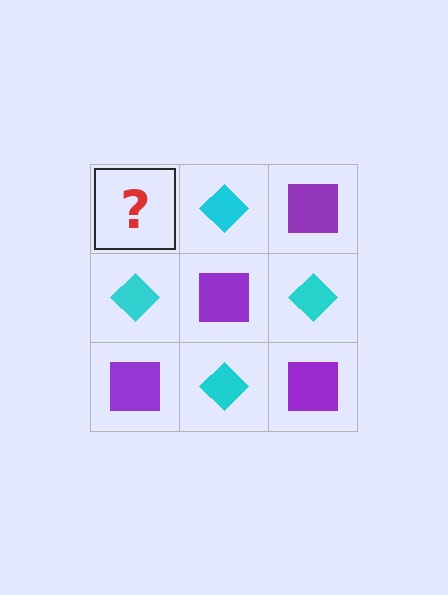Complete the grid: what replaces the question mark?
The question mark should be replaced with a purple square.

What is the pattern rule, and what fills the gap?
The rule is that it alternates purple square and cyan diamond in a checkerboard pattern. The gap should be filled with a purple square.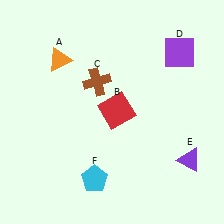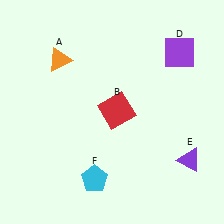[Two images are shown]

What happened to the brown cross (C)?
The brown cross (C) was removed in Image 2. It was in the top-left area of Image 1.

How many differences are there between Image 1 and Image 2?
There is 1 difference between the two images.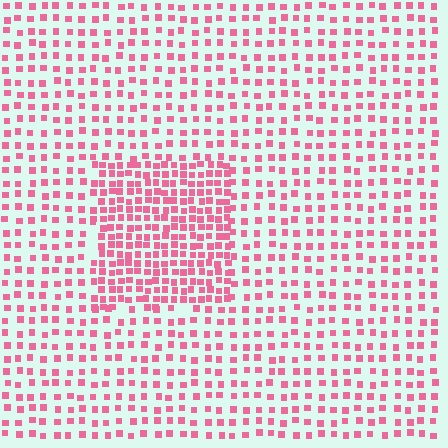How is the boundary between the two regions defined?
The boundary is defined by a change in element density (approximately 2.0x ratio). All elements are the same color, size, and shape.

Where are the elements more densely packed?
The elements are more densely packed inside the rectangle boundary.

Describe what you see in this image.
The image contains small pink elements arranged at two different densities. A rectangle-shaped region is visible where the elements are more densely packed than the surrounding area.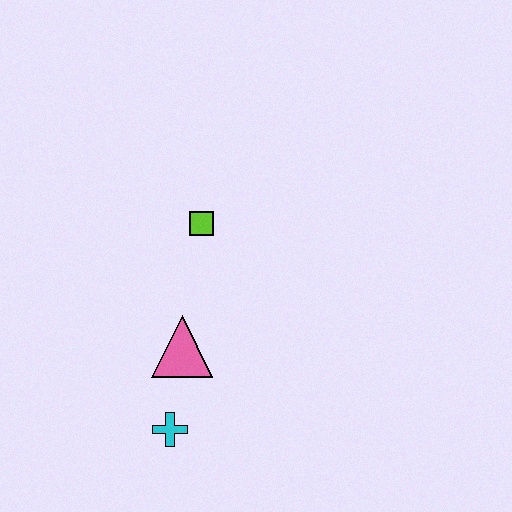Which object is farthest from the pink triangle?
The lime square is farthest from the pink triangle.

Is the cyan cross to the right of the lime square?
No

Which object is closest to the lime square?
The pink triangle is closest to the lime square.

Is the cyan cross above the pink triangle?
No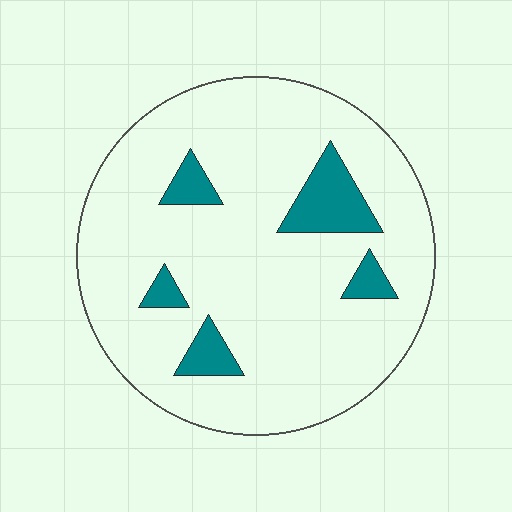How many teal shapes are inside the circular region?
5.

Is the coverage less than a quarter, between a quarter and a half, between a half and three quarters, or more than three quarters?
Less than a quarter.